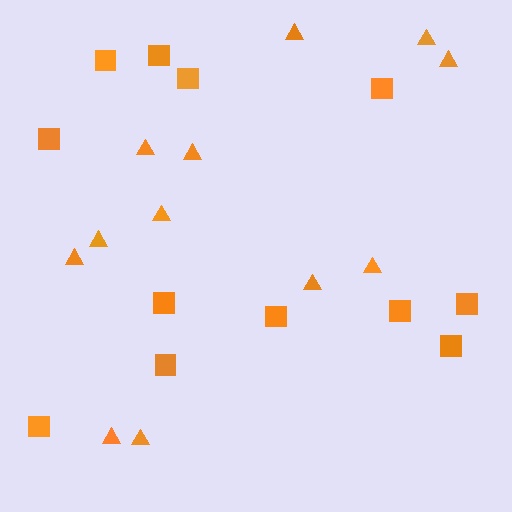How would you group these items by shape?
There are 2 groups: one group of squares (12) and one group of triangles (12).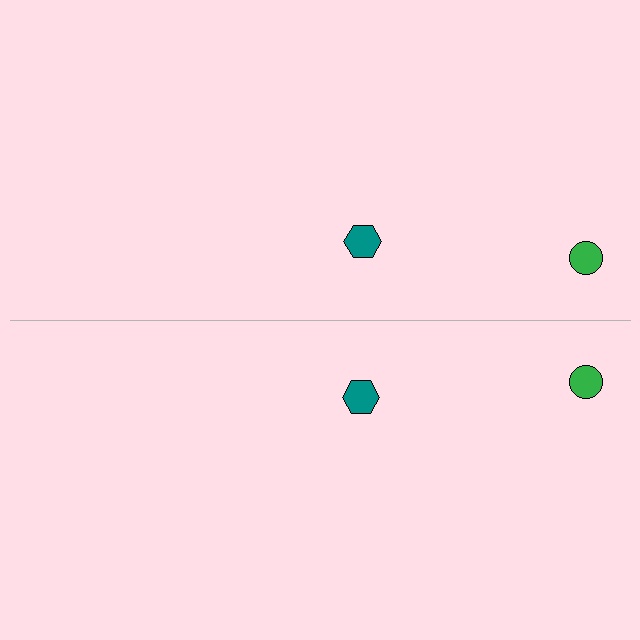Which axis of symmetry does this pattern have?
The pattern has a horizontal axis of symmetry running through the center of the image.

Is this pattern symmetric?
Yes, this pattern has bilateral (reflection) symmetry.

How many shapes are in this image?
There are 4 shapes in this image.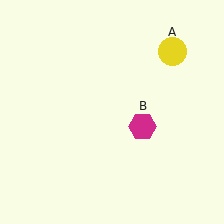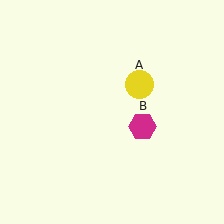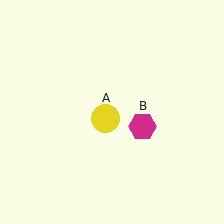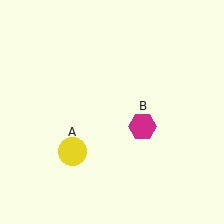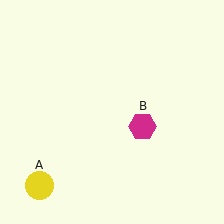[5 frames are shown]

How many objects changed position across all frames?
1 object changed position: yellow circle (object A).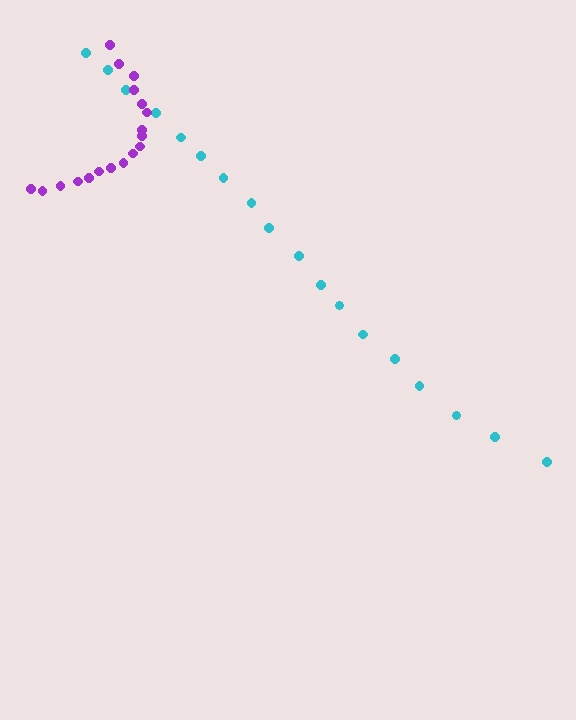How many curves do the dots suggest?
There are 2 distinct paths.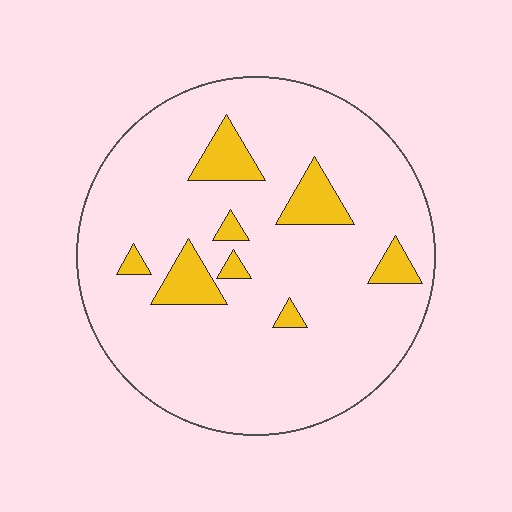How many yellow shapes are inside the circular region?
8.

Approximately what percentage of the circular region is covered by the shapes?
Approximately 10%.